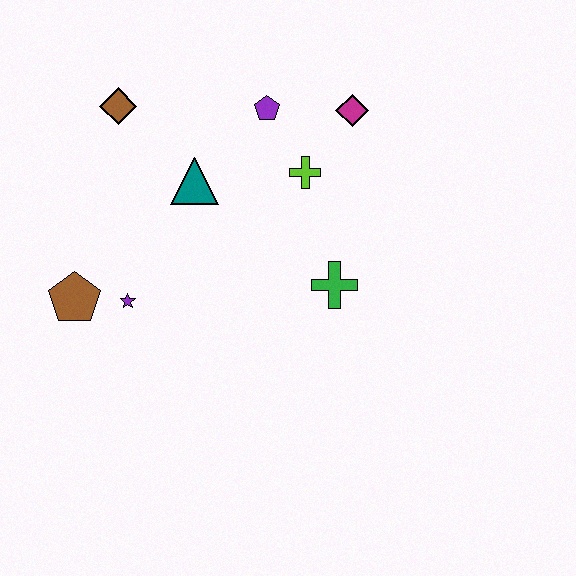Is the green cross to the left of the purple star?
No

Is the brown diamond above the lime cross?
Yes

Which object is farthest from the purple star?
The magenta diamond is farthest from the purple star.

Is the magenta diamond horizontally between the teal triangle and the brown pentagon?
No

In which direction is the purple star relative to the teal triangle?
The purple star is below the teal triangle.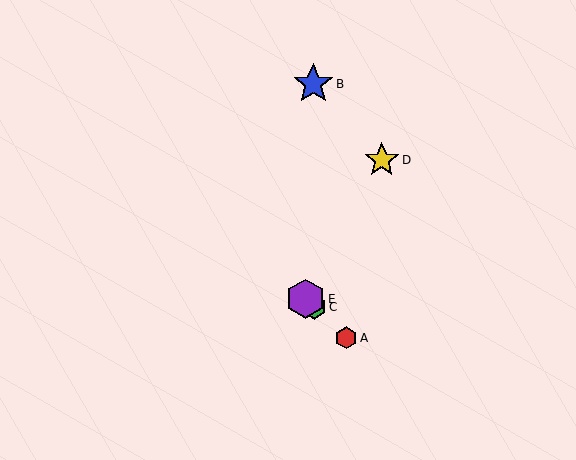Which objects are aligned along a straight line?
Objects A, C, E are aligned along a straight line.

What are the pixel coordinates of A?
Object A is at (346, 338).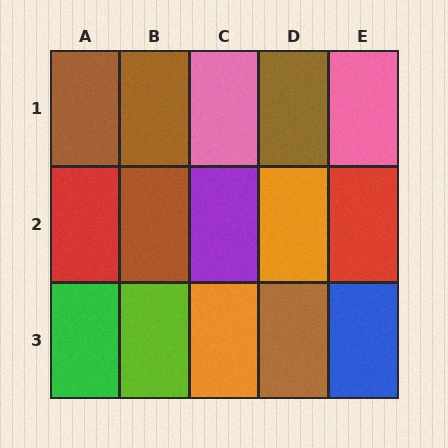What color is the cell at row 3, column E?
Blue.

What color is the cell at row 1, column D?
Brown.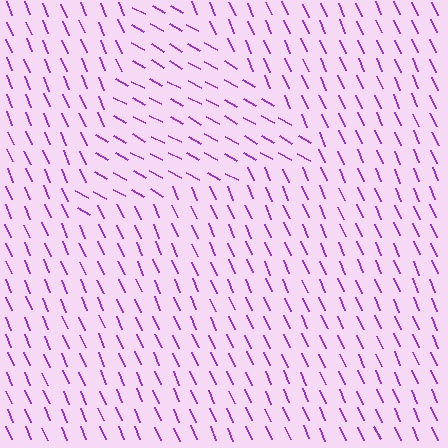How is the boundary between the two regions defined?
The boundary is defined purely by a change in line orientation (approximately 37 degrees difference). All lines are the same color and thickness.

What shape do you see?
I see a triangle.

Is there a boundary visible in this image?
Yes, there is a texture boundary formed by a change in line orientation.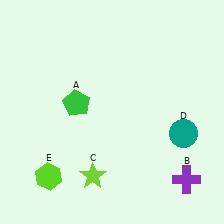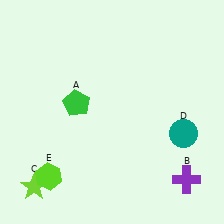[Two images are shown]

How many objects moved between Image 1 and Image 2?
1 object moved between the two images.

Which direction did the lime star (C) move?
The lime star (C) moved left.